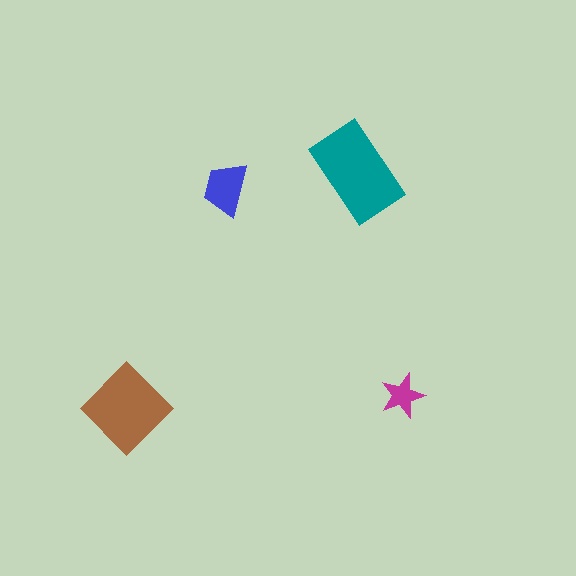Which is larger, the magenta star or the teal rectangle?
The teal rectangle.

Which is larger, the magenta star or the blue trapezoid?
The blue trapezoid.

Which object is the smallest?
The magenta star.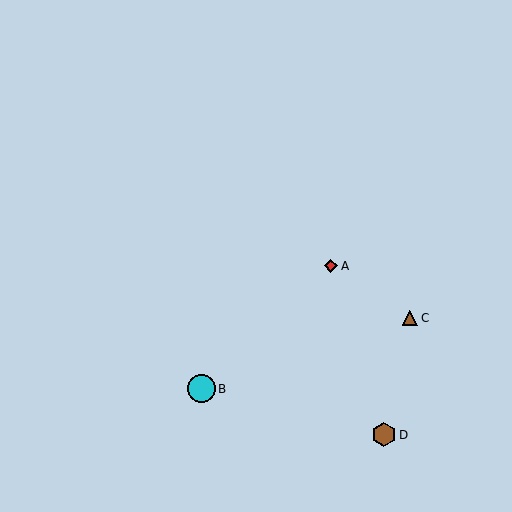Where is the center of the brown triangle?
The center of the brown triangle is at (410, 318).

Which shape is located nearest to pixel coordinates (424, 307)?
The brown triangle (labeled C) at (410, 318) is nearest to that location.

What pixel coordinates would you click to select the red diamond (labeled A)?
Click at (331, 266) to select the red diamond A.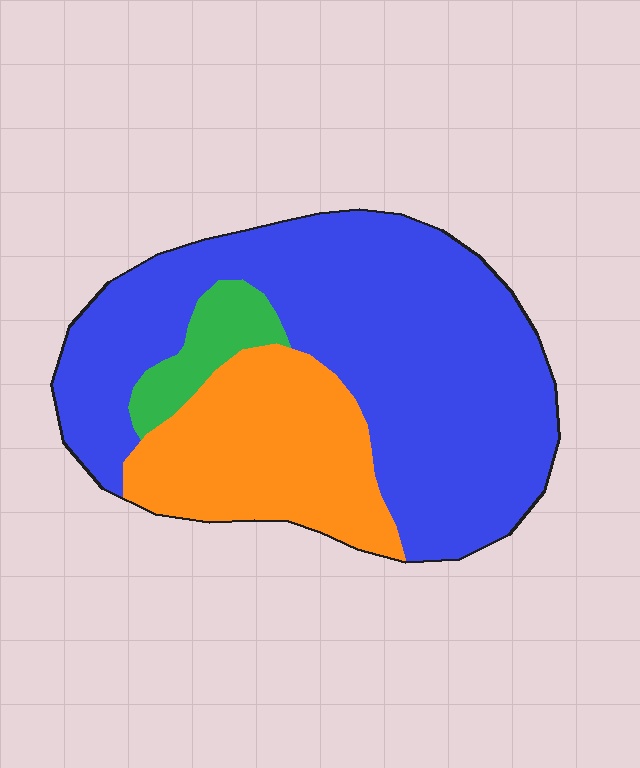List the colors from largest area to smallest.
From largest to smallest: blue, orange, green.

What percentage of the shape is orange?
Orange covers roughly 25% of the shape.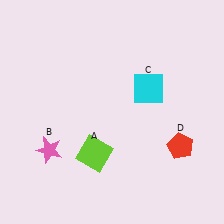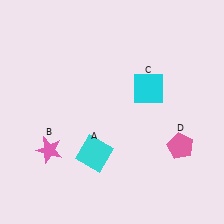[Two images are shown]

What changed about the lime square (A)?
In Image 1, A is lime. In Image 2, it changed to cyan.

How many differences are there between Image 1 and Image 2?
There are 2 differences between the two images.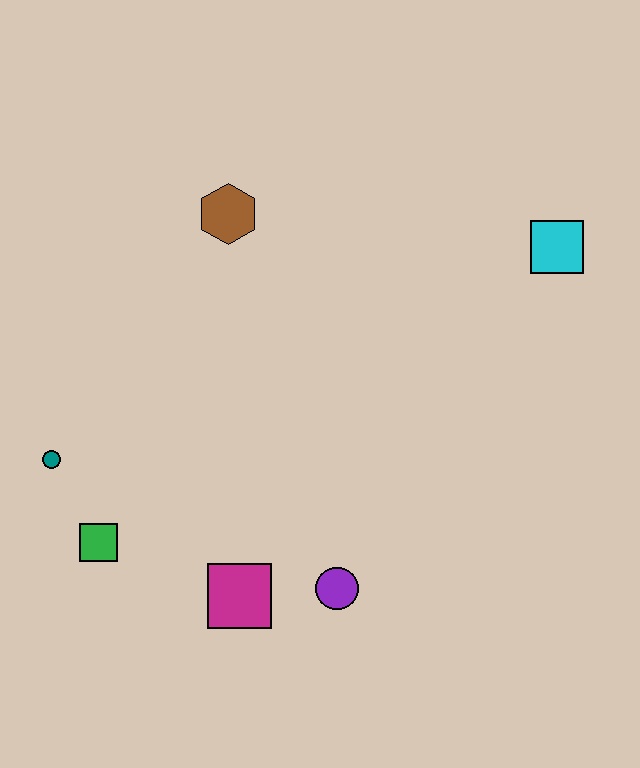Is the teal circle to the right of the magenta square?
No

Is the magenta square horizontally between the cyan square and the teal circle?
Yes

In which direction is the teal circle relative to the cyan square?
The teal circle is to the left of the cyan square.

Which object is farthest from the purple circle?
The cyan square is farthest from the purple circle.